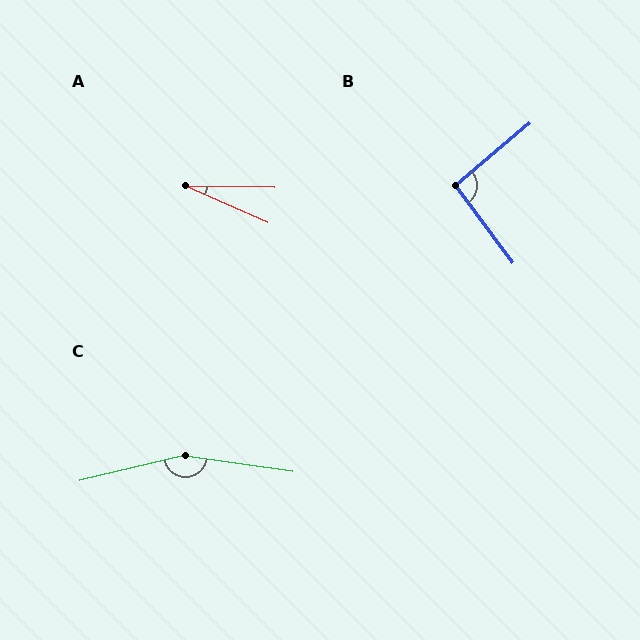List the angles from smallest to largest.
A (23°), B (94°), C (158°).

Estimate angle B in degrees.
Approximately 94 degrees.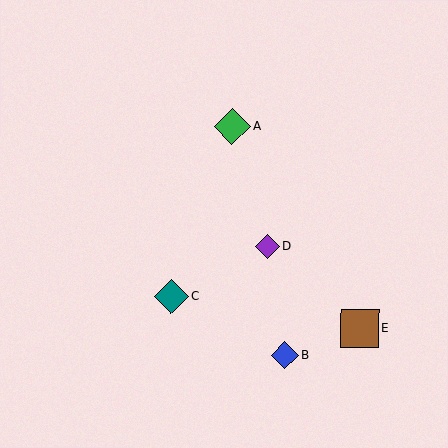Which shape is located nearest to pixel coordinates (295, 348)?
The blue diamond (labeled B) at (285, 356) is nearest to that location.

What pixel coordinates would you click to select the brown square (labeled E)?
Click at (360, 328) to select the brown square E.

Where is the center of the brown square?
The center of the brown square is at (360, 328).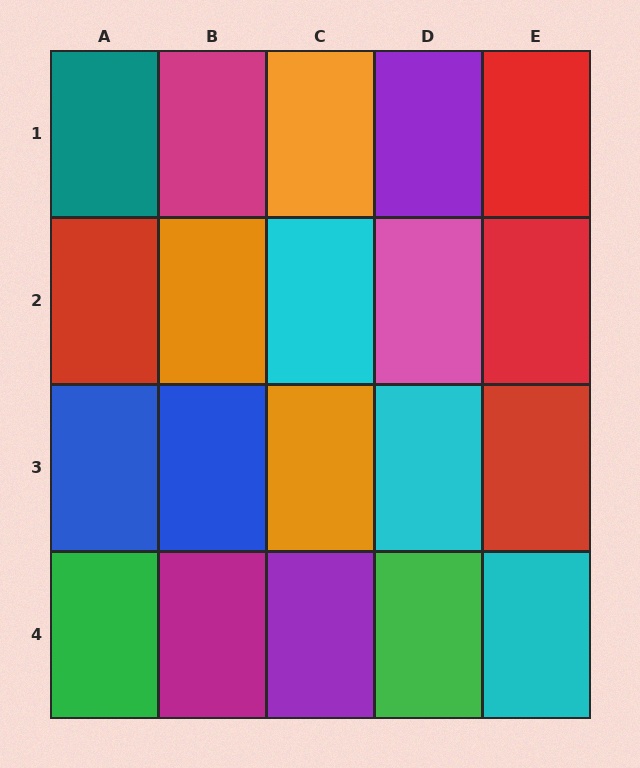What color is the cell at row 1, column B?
Magenta.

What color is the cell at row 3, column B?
Blue.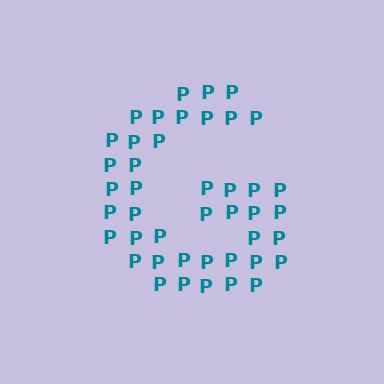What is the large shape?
The large shape is the letter G.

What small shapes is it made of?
It is made of small letter P's.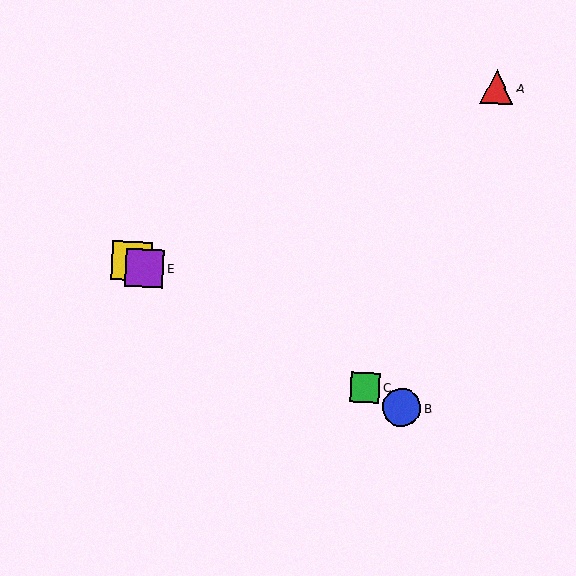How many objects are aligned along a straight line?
4 objects (B, C, D, E) are aligned along a straight line.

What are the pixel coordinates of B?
Object B is at (402, 408).